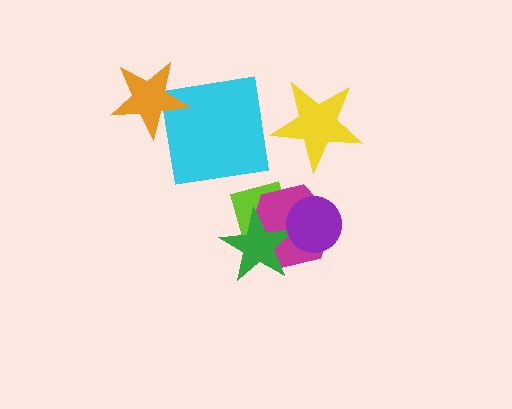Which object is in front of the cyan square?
The orange star is in front of the cyan square.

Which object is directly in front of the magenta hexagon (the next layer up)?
The green star is directly in front of the magenta hexagon.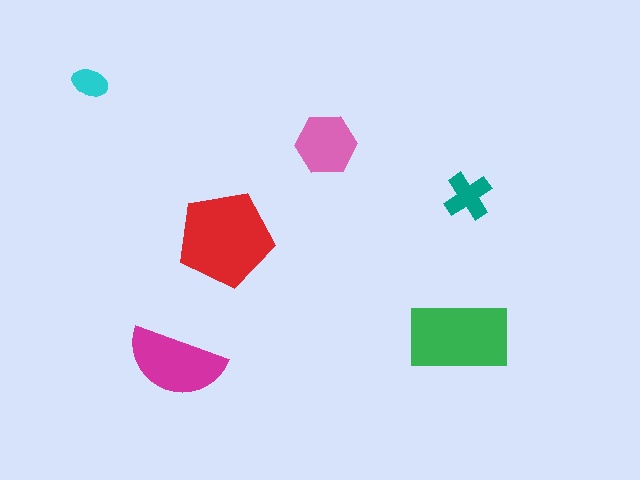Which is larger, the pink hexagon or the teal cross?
The pink hexagon.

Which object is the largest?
The red pentagon.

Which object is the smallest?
The cyan ellipse.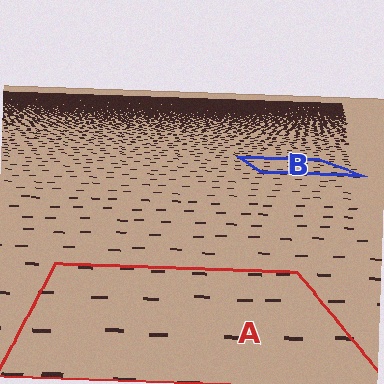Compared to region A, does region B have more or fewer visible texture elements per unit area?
Region B has more texture elements per unit area — they are packed more densely because it is farther away.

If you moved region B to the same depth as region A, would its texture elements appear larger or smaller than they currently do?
They would appear larger. At a closer depth, the same texture elements are projected at a bigger on-screen size.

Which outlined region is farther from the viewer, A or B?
Region B is farther from the viewer — the texture elements inside it appear smaller and more densely packed.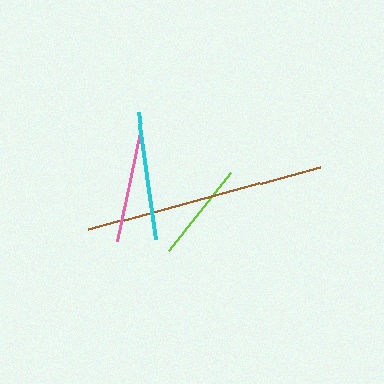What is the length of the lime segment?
The lime segment is approximately 100 pixels long.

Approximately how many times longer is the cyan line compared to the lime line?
The cyan line is approximately 1.3 times the length of the lime line.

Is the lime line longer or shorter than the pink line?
The pink line is longer than the lime line.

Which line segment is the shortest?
The lime line is the shortest at approximately 100 pixels.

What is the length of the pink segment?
The pink segment is approximately 112 pixels long.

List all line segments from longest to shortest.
From longest to shortest: brown, cyan, pink, lime.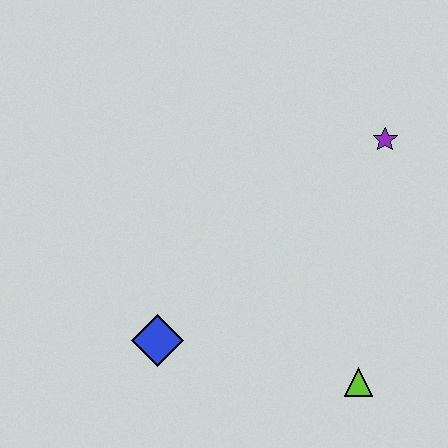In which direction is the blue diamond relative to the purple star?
The blue diamond is to the left of the purple star.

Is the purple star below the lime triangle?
No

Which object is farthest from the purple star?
The blue diamond is farthest from the purple star.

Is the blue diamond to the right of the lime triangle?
No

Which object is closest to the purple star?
The lime triangle is closest to the purple star.